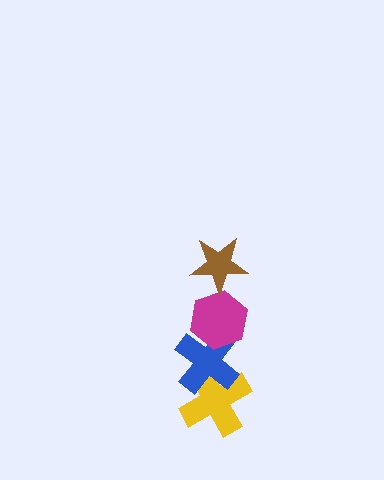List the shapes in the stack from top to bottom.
From top to bottom: the brown star, the magenta hexagon, the blue cross, the yellow cross.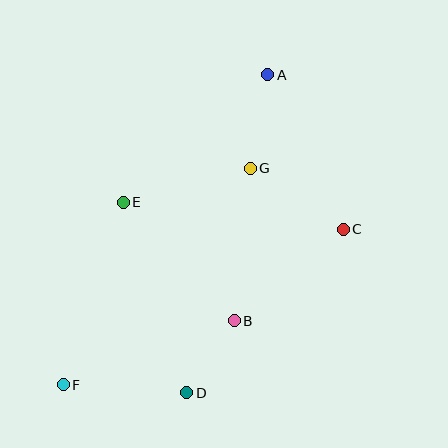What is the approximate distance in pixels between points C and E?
The distance between C and E is approximately 222 pixels.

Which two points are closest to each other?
Points B and D are closest to each other.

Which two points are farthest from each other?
Points A and F are farthest from each other.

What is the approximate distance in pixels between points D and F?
The distance between D and F is approximately 124 pixels.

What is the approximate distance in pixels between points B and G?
The distance between B and G is approximately 153 pixels.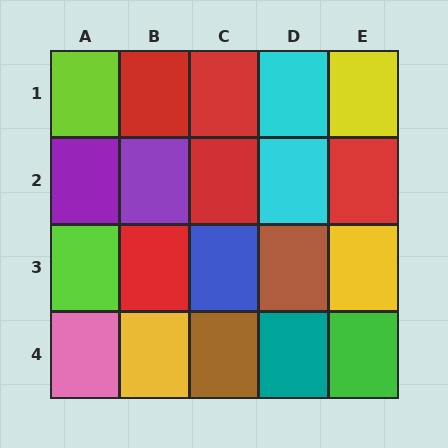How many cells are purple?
2 cells are purple.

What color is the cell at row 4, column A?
Pink.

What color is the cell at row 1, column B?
Red.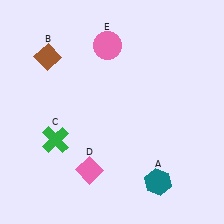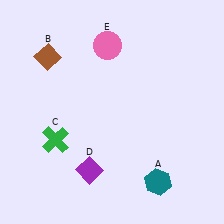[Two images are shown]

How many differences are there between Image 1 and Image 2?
There is 1 difference between the two images.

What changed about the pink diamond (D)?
In Image 1, D is pink. In Image 2, it changed to purple.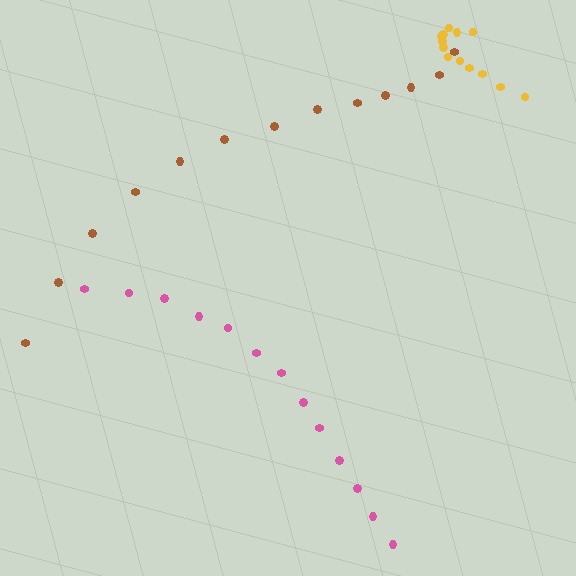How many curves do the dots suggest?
There are 3 distinct paths.